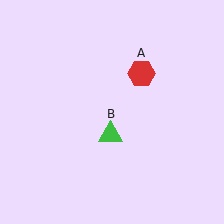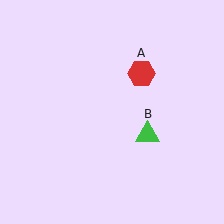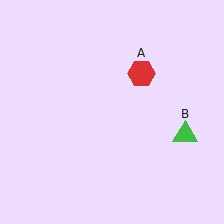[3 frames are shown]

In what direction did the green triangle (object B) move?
The green triangle (object B) moved right.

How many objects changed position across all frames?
1 object changed position: green triangle (object B).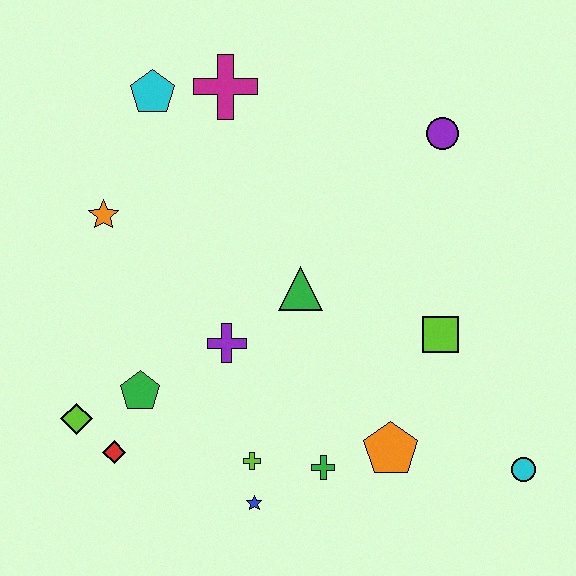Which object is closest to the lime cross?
The blue star is closest to the lime cross.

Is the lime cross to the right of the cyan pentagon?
Yes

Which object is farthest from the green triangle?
The cyan circle is farthest from the green triangle.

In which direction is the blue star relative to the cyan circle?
The blue star is to the left of the cyan circle.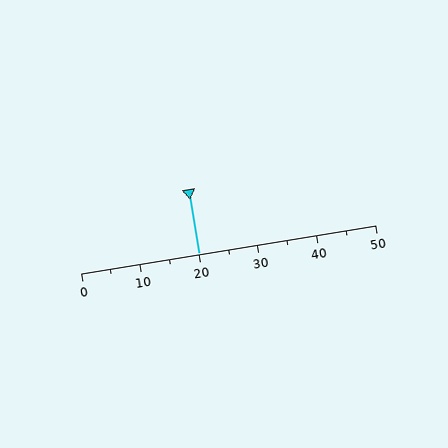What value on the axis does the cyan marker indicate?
The marker indicates approximately 20.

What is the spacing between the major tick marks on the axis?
The major ticks are spaced 10 apart.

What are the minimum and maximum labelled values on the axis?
The axis runs from 0 to 50.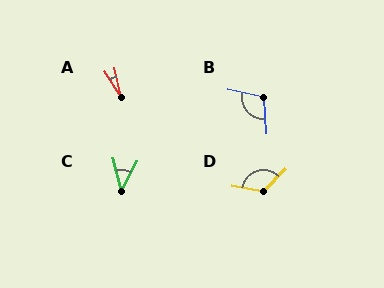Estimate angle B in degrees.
Approximately 106 degrees.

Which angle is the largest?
D, at approximately 127 degrees.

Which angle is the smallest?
A, at approximately 21 degrees.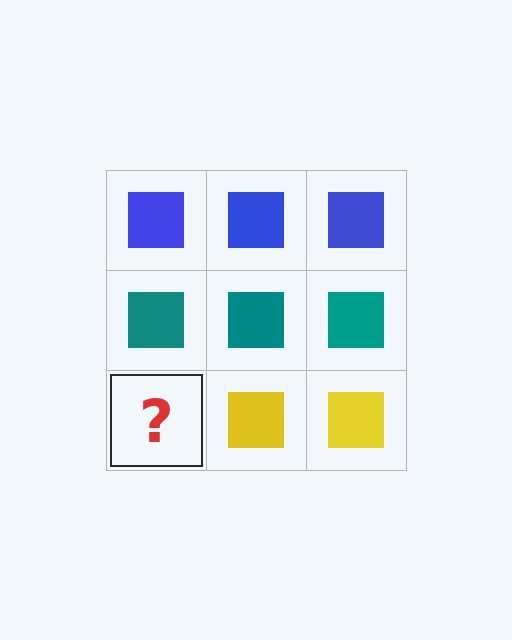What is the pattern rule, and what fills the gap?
The rule is that each row has a consistent color. The gap should be filled with a yellow square.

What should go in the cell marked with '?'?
The missing cell should contain a yellow square.